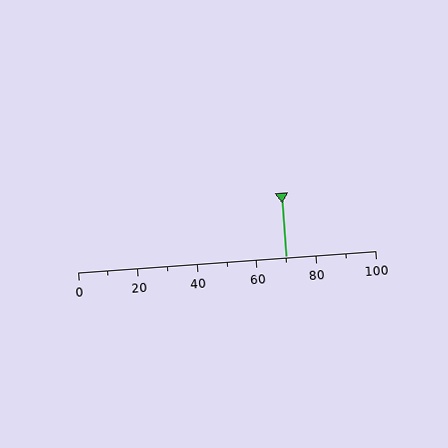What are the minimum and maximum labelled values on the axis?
The axis runs from 0 to 100.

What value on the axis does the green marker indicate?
The marker indicates approximately 70.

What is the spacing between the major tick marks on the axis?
The major ticks are spaced 20 apart.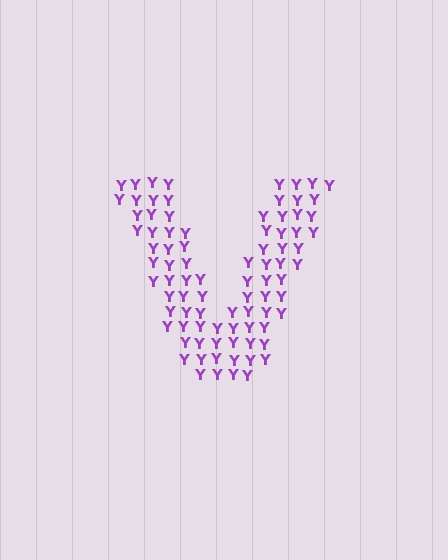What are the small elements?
The small elements are letter Y's.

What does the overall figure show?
The overall figure shows the letter V.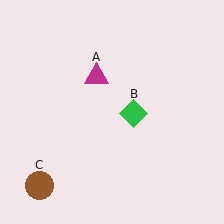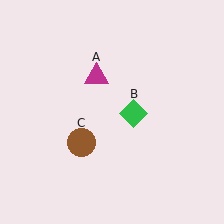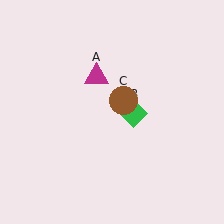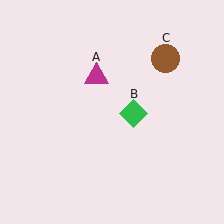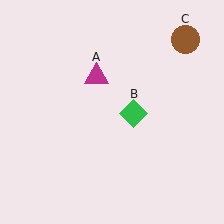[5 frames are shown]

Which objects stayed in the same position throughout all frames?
Magenta triangle (object A) and green diamond (object B) remained stationary.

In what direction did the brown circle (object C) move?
The brown circle (object C) moved up and to the right.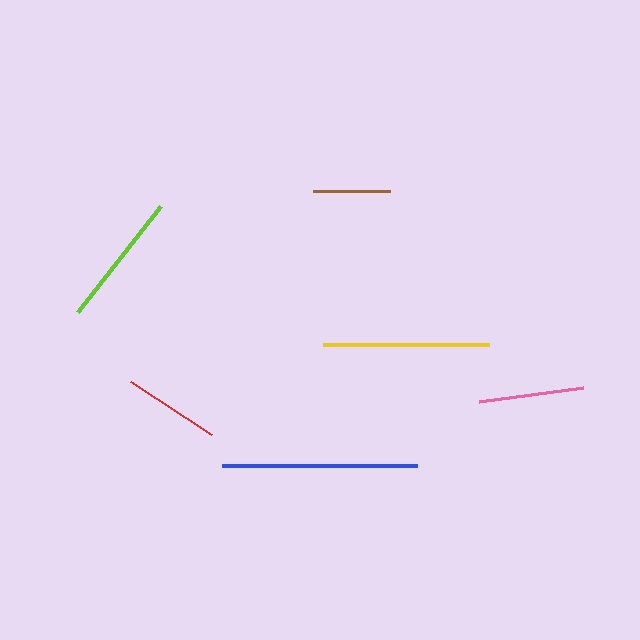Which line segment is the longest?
The blue line is the longest at approximately 195 pixels.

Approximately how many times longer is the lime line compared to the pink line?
The lime line is approximately 1.3 times the length of the pink line.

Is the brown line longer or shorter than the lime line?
The lime line is longer than the brown line.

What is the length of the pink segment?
The pink segment is approximately 105 pixels long.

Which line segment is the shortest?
The brown line is the shortest at approximately 77 pixels.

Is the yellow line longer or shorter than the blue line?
The blue line is longer than the yellow line.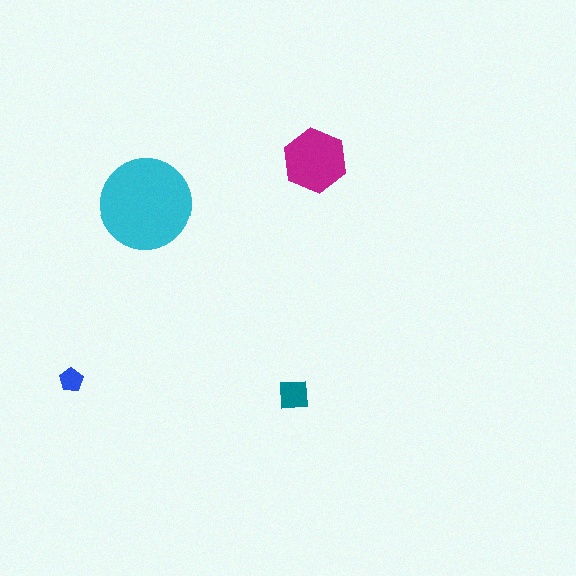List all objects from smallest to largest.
The blue pentagon, the teal square, the magenta hexagon, the cyan circle.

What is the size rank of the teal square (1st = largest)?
3rd.